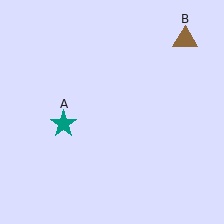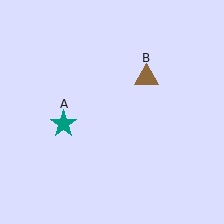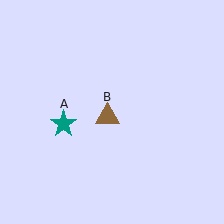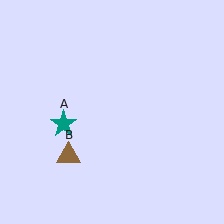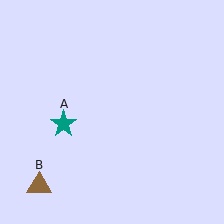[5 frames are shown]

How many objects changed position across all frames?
1 object changed position: brown triangle (object B).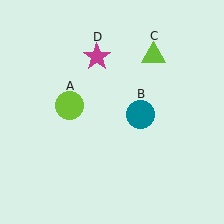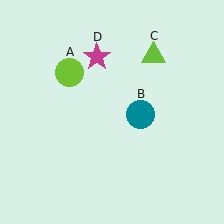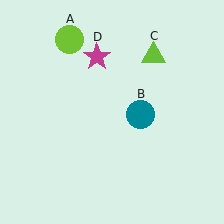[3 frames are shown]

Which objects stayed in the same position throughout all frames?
Teal circle (object B) and lime triangle (object C) and magenta star (object D) remained stationary.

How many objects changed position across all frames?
1 object changed position: lime circle (object A).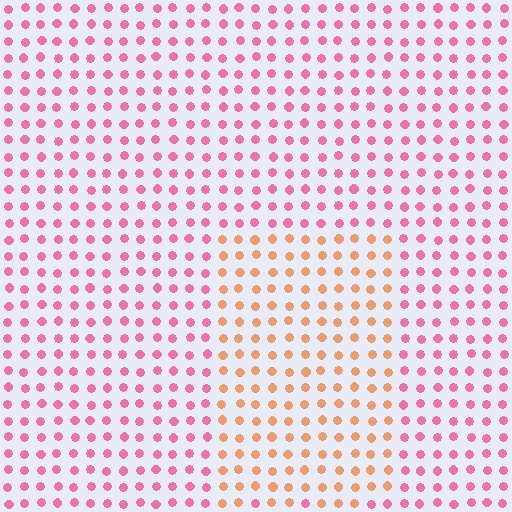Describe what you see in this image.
The image is filled with small pink elements in a uniform arrangement. A rectangle-shaped region is visible where the elements are tinted to a slightly different hue, forming a subtle color boundary.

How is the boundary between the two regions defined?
The boundary is defined purely by a slight shift in hue (about 51 degrees). Spacing, size, and orientation are identical on both sides.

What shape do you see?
I see a rectangle.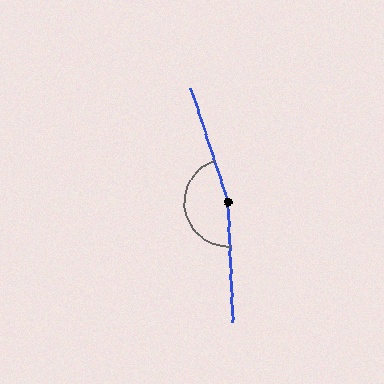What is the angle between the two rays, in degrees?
Approximately 164 degrees.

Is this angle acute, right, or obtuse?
It is obtuse.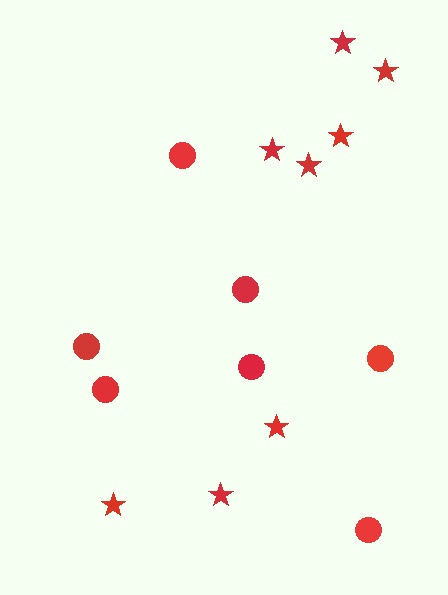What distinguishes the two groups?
There are 2 groups: one group of stars (8) and one group of circles (7).